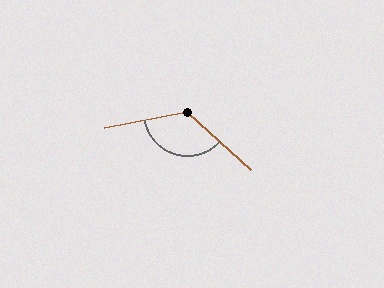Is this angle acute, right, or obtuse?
It is obtuse.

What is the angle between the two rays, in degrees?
Approximately 127 degrees.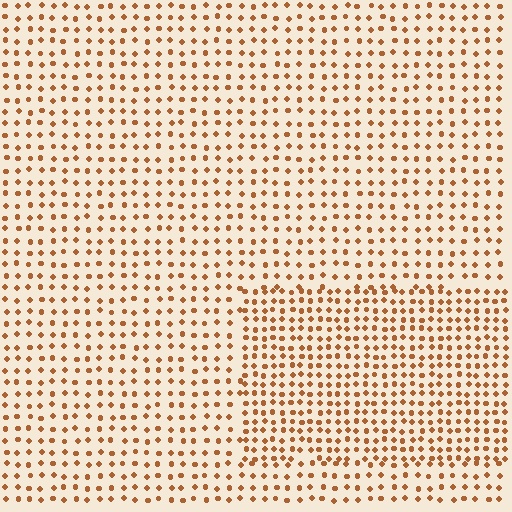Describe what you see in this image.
The image contains small brown elements arranged at two different densities. A rectangle-shaped region is visible where the elements are more densely packed than the surrounding area.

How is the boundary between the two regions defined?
The boundary is defined by a change in element density (approximately 1.6x ratio). All elements are the same color, size, and shape.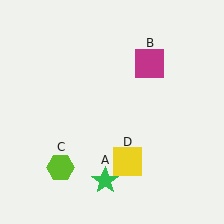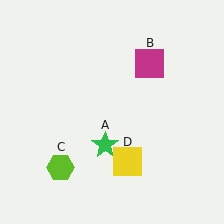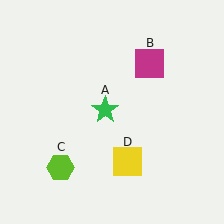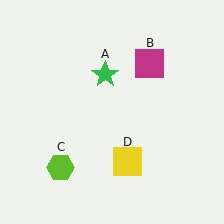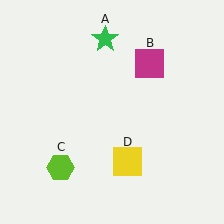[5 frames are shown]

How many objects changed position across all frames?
1 object changed position: green star (object A).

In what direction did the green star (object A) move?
The green star (object A) moved up.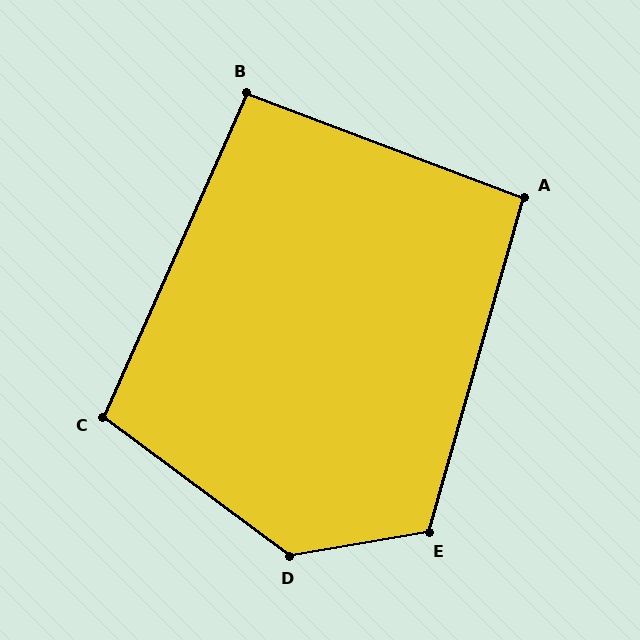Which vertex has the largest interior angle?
D, at approximately 133 degrees.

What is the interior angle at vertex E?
Approximately 116 degrees (obtuse).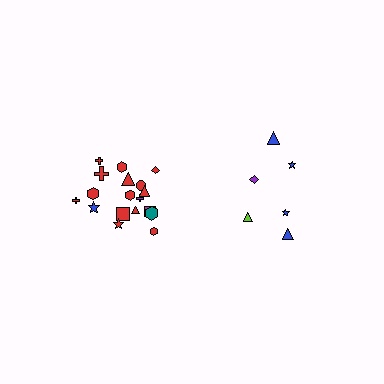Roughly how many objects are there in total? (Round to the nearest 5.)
Roughly 25 objects in total.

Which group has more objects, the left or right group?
The left group.